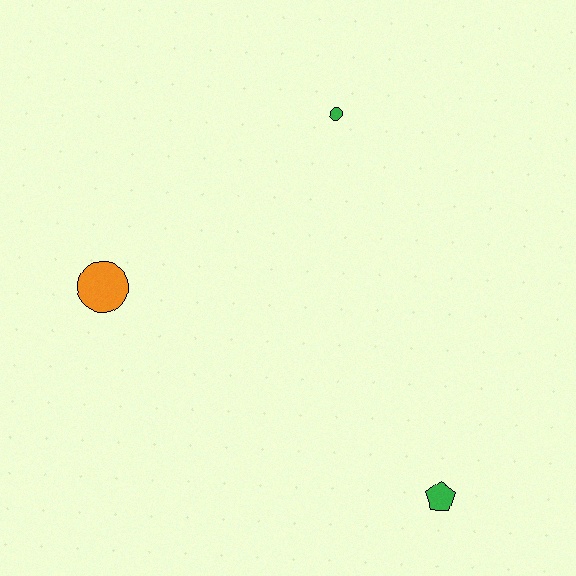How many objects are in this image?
There are 3 objects.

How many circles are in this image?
There are 2 circles.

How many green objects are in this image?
There are 2 green objects.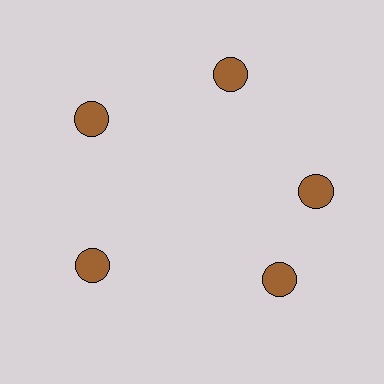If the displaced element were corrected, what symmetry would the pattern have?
It would have 5-fold rotational symmetry — the pattern would map onto itself every 72 degrees.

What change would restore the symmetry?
The symmetry would be restored by rotating it back into even spacing with its neighbors so that all 5 circles sit at equal angles and equal distance from the center.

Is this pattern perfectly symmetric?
No. The 5 brown circles are arranged in a ring, but one element near the 5 o'clock position is rotated out of alignment along the ring, breaking the 5-fold rotational symmetry.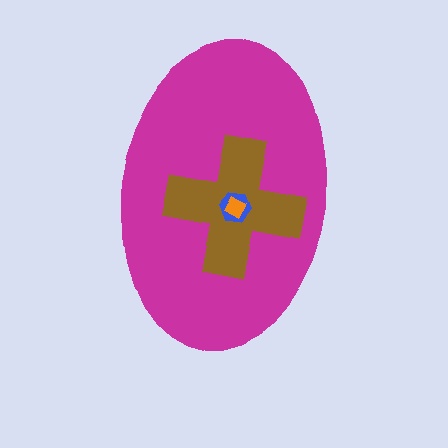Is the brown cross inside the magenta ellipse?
Yes.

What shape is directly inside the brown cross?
The blue hexagon.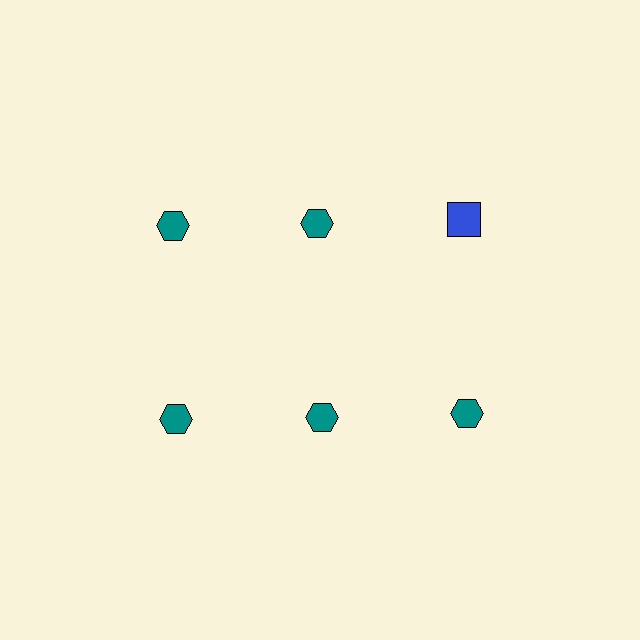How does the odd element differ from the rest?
It differs in both color (blue instead of teal) and shape (square instead of hexagon).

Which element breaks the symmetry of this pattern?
The blue square in the top row, center column breaks the symmetry. All other shapes are teal hexagons.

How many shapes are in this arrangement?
There are 6 shapes arranged in a grid pattern.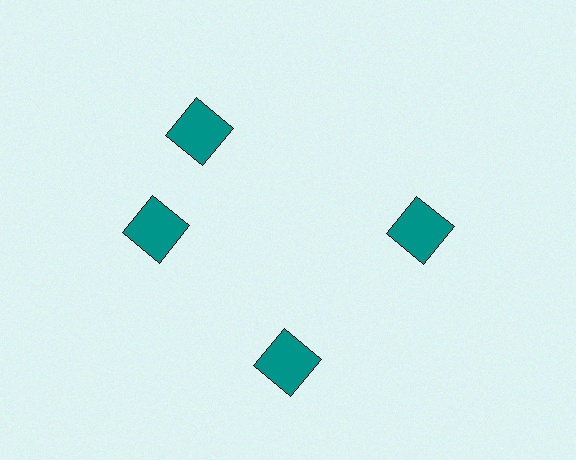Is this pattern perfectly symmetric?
No. The 4 teal squares are arranged in a ring, but one element near the 12 o'clock position is rotated out of alignment along the ring, breaking the 4-fold rotational symmetry.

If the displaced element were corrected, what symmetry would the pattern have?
It would have 4-fold rotational symmetry — the pattern would map onto itself every 90 degrees.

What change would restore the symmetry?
The symmetry would be restored by rotating it back into even spacing with its neighbors so that all 4 squares sit at equal angles and equal distance from the center.